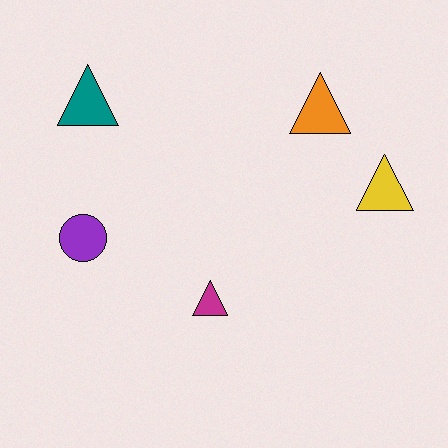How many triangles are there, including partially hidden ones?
There are 4 triangles.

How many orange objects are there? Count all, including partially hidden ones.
There is 1 orange object.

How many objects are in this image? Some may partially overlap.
There are 5 objects.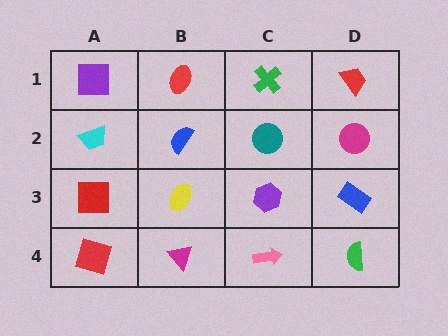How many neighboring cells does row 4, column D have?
2.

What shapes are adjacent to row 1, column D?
A magenta circle (row 2, column D), a green cross (row 1, column C).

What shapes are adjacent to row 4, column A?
A red square (row 3, column A), a magenta triangle (row 4, column B).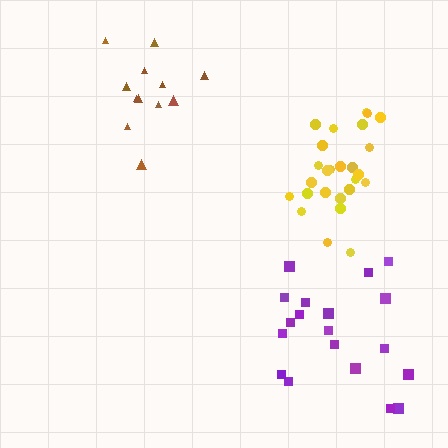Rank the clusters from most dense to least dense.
yellow, brown, purple.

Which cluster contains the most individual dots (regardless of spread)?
Yellow (26).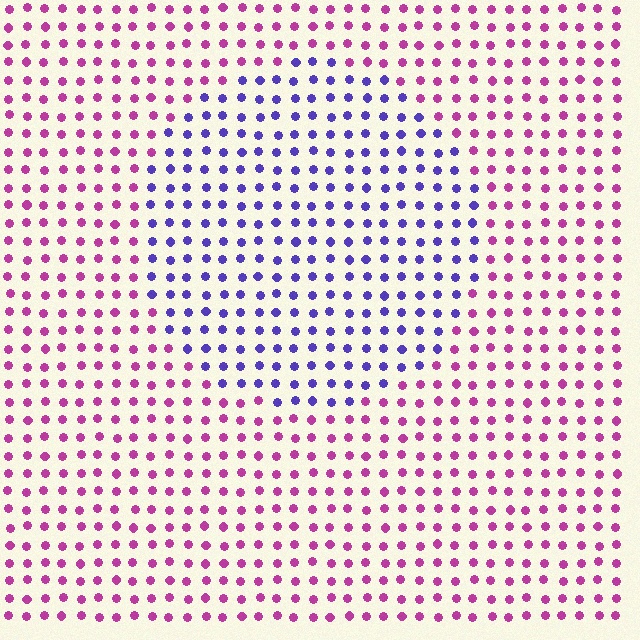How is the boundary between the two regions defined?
The boundary is defined purely by a slight shift in hue (about 60 degrees). Spacing, size, and orientation are identical on both sides.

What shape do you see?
I see a circle.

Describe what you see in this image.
The image is filled with small magenta elements in a uniform arrangement. A circle-shaped region is visible where the elements are tinted to a slightly different hue, forming a subtle color boundary.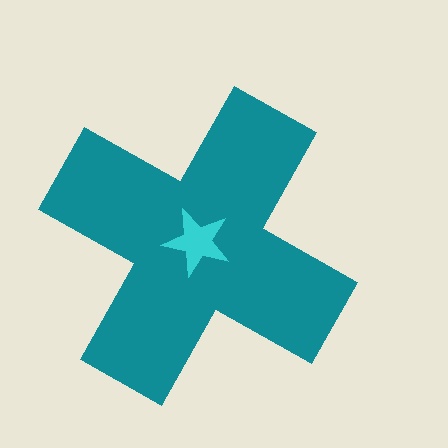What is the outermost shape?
The teal cross.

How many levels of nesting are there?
2.